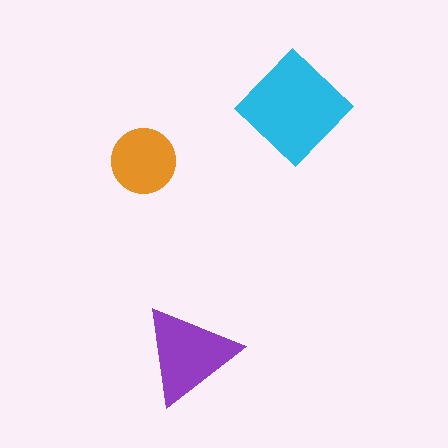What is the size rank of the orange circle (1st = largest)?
3rd.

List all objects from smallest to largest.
The orange circle, the purple triangle, the cyan diamond.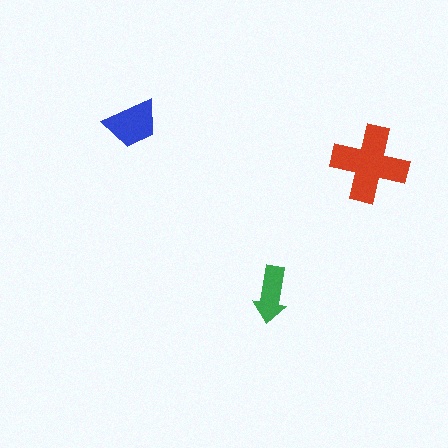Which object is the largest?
The red cross.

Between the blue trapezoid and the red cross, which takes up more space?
The red cross.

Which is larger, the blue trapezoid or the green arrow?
The blue trapezoid.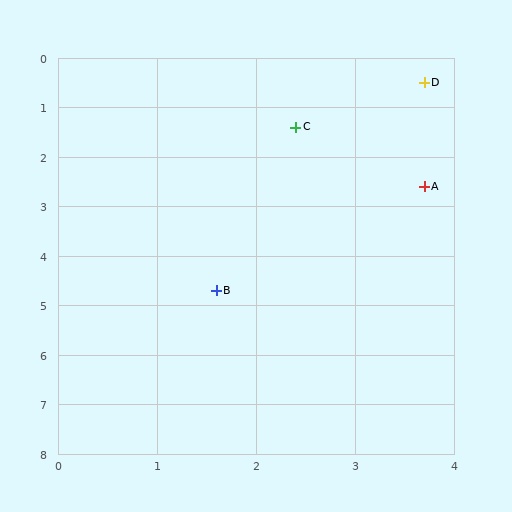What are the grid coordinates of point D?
Point D is at approximately (3.7, 0.5).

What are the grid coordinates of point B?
Point B is at approximately (1.6, 4.7).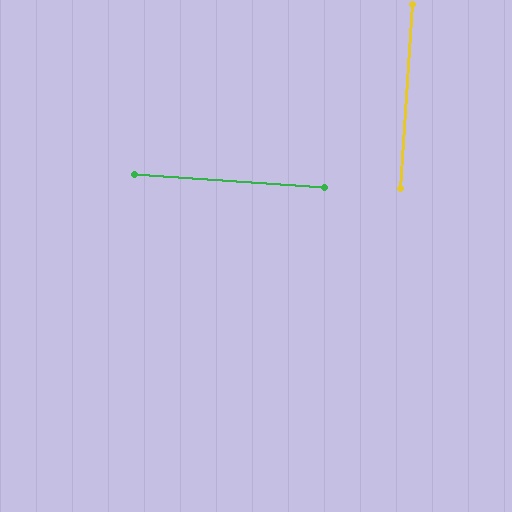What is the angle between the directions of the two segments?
Approximately 90 degrees.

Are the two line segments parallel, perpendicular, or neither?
Perpendicular — they meet at approximately 90°.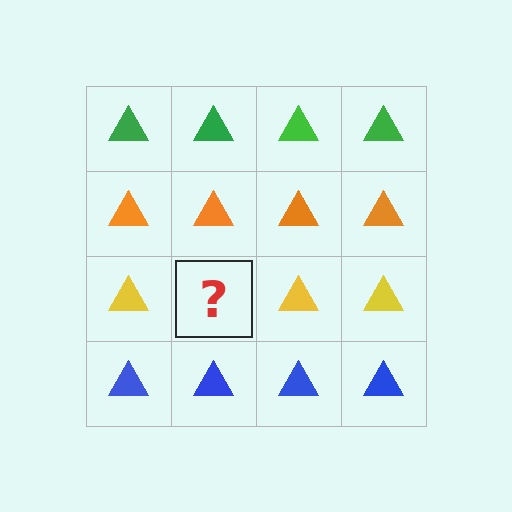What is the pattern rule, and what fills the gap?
The rule is that each row has a consistent color. The gap should be filled with a yellow triangle.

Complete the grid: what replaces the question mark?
The question mark should be replaced with a yellow triangle.